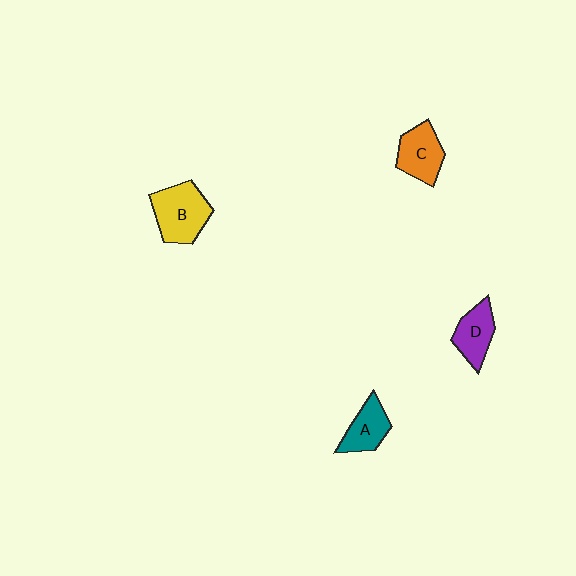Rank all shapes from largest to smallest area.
From largest to smallest: B (yellow), C (orange), D (purple), A (teal).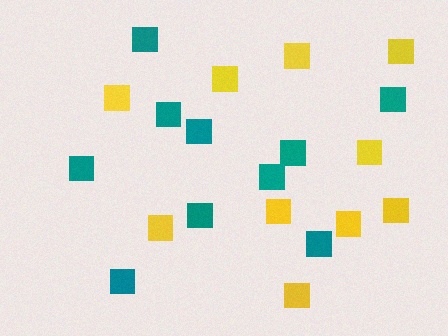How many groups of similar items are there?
There are 2 groups: one group of yellow squares (10) and one group of teal squares (10).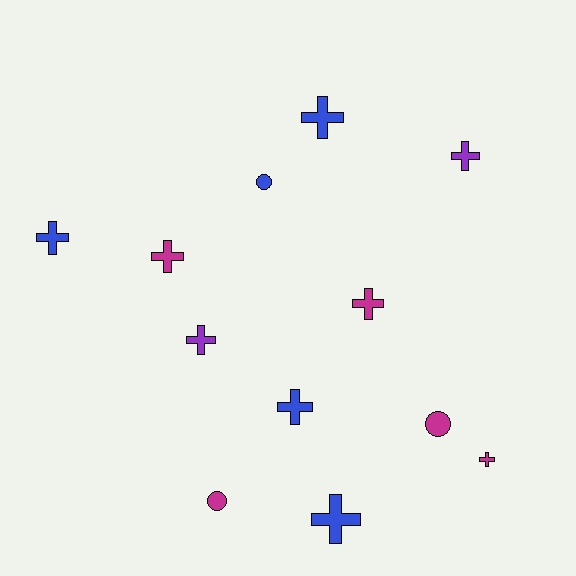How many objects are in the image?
There are 12 objects.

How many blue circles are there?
There is 1 blue circle.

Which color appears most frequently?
Blue, with 5 objects.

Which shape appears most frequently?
Cross, with 9 objects.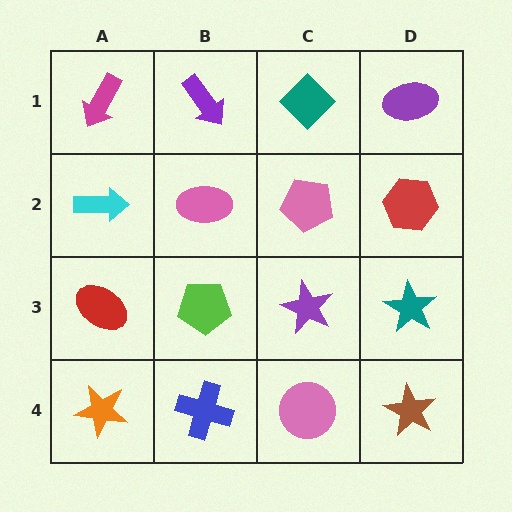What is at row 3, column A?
A red ellipse.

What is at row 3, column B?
A lime pentagon.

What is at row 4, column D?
A brown star.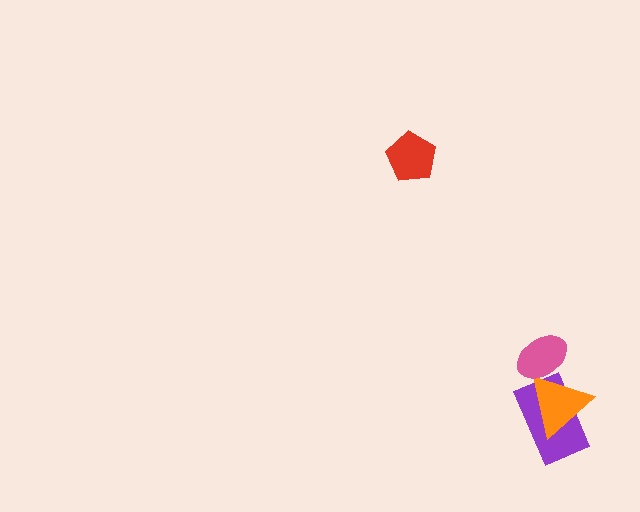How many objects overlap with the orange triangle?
2 objects overlap with the orange triangle.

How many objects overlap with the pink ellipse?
1 object overlaps with the pink ellipse.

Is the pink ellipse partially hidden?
No, no other shape covers it.